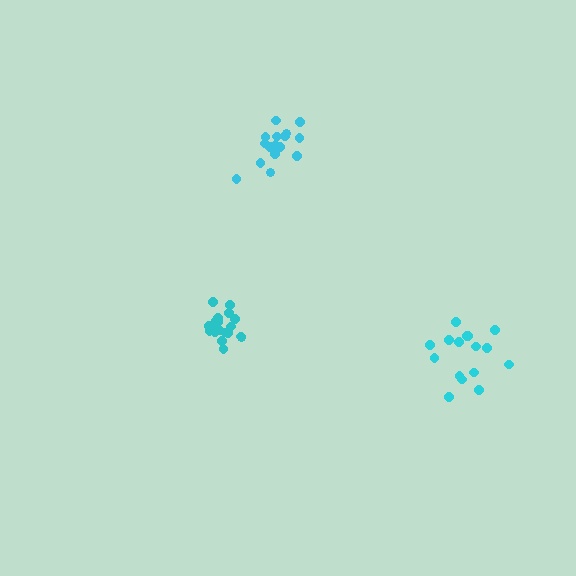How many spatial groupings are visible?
There are 3 spatial groupings.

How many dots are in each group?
Group 1: 16 dots, Group 2: 19 dots, Group 3: 16 dots (51 total).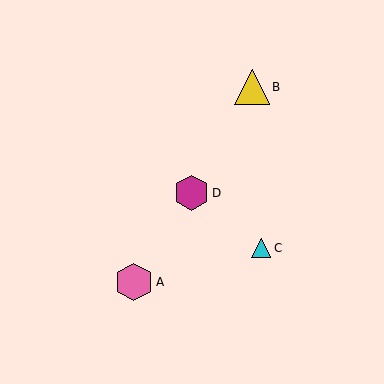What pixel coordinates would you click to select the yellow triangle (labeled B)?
Click at (252, 87) to select the yellow triangle B.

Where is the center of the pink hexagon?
The center of the pink hexagon is at (134, 282).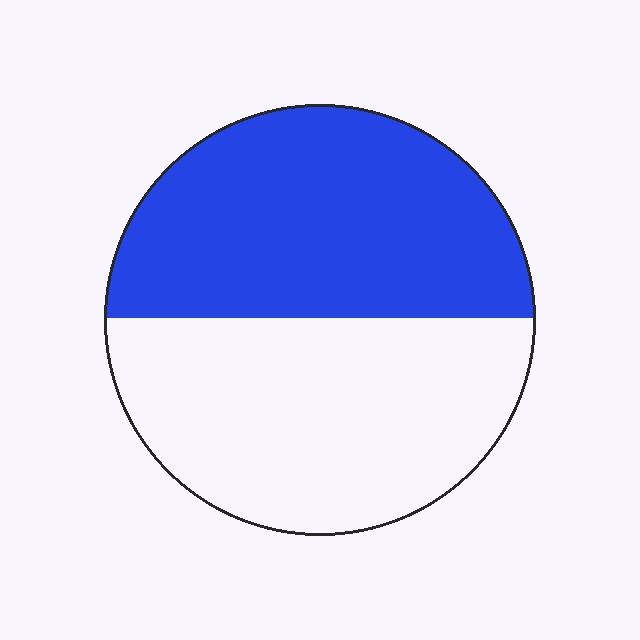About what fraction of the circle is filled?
About one half (1/2).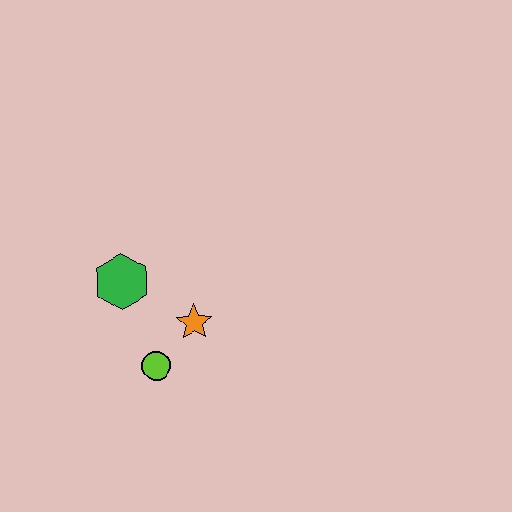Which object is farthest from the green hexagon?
The lime circle is farthest from the green hexagon.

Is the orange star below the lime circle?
No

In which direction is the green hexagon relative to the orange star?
The green hexagon is to the left of the orange star.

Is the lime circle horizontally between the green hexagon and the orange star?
Yes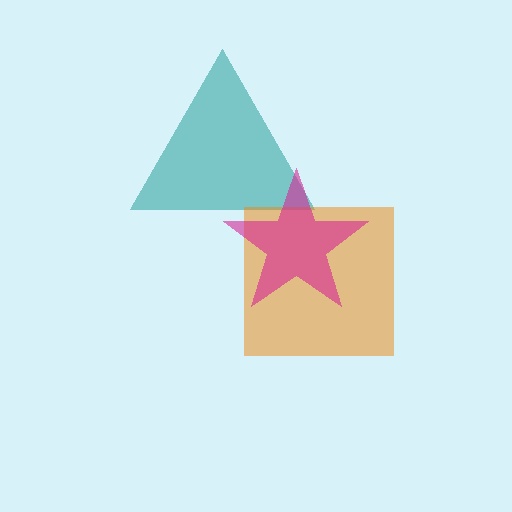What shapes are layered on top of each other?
The layered shapes are: a teal triangle, an orange square, a magenta star.